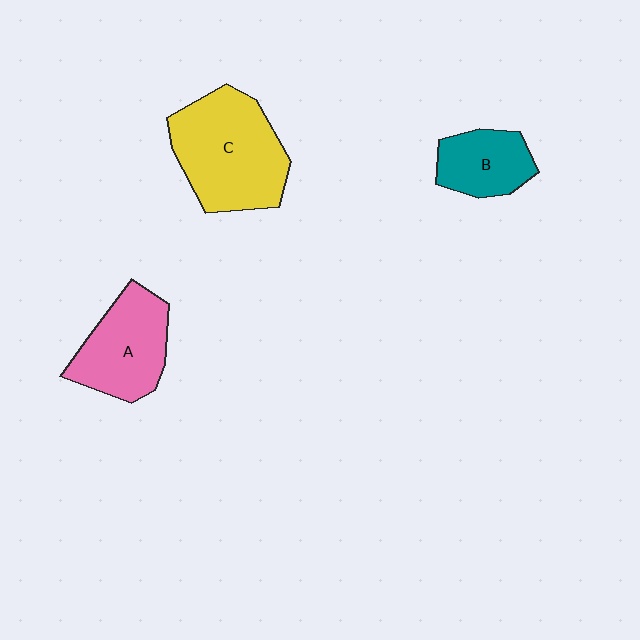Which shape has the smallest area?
Shape B (teal).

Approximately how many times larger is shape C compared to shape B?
Approximately 2.0 times.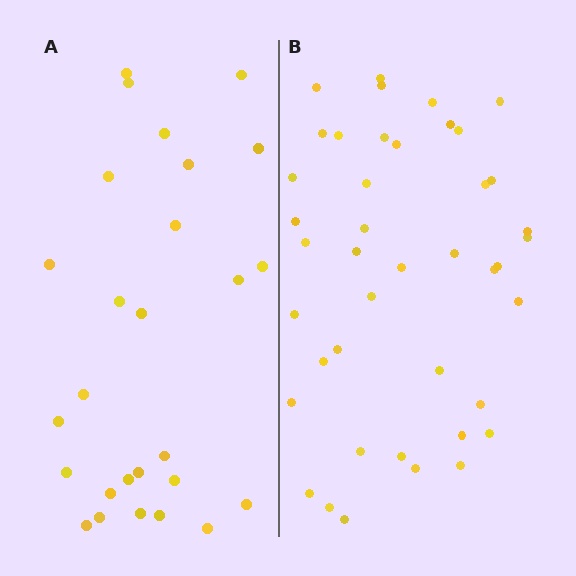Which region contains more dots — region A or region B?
Region B (the right region) has more dots.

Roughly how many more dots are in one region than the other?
Region B has approximately 15 more dots than region A.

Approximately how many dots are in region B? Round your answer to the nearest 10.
About 40 dots. (The exact count is 42, which rounds to 40.)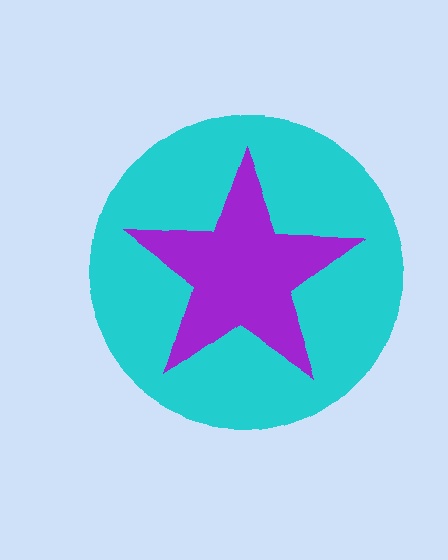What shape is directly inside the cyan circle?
The purple star.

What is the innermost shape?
The purple star.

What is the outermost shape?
The cyan circle.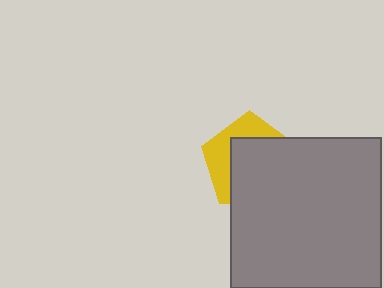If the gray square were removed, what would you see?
You would see the complete yellow pentagon.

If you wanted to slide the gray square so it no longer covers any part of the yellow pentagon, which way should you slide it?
Slide it toward the lower-right — that is the most direct way to separate the two shapes.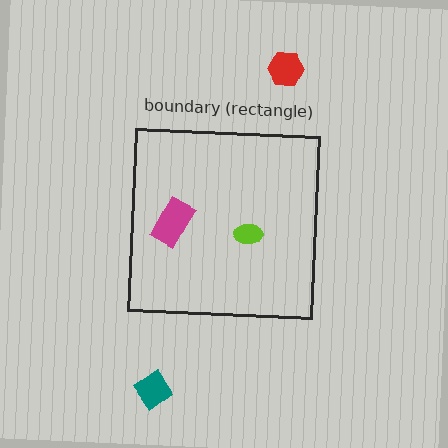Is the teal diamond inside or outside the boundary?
Outside.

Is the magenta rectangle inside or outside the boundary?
Inside.